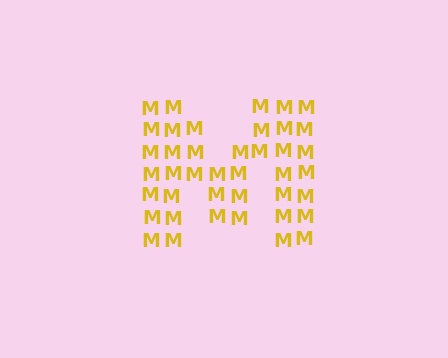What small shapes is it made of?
It is made of small letter M's.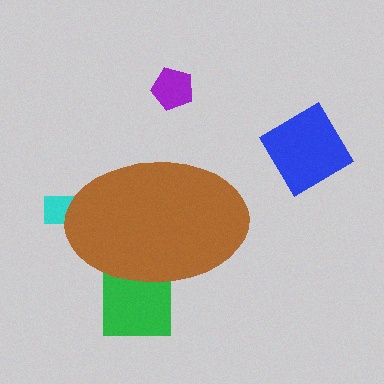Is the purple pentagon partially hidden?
No, the purple pentagon is fully visible.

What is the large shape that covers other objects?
A brown ellipse.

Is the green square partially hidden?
Yes, the green square is partially hidden behind the brown ellipse.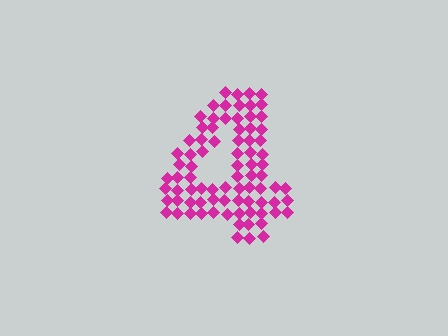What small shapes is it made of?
It is made of small diamonds.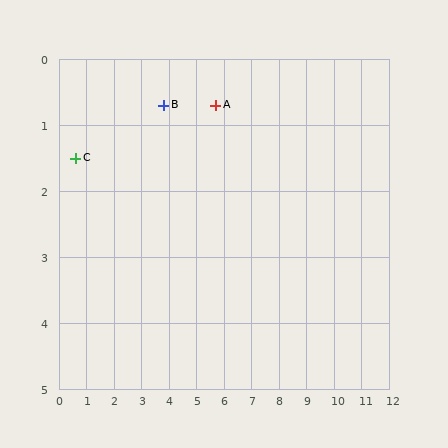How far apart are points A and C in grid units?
Points A and C are about 5.2 grid units apart.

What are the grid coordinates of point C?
Point C is at approximately (0.6, 1.5).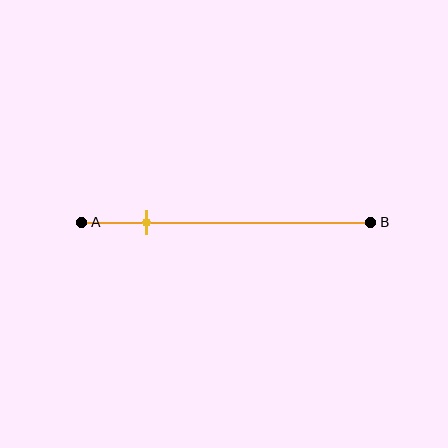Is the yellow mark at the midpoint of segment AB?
No, the mark is at about 20% from A, not at the 50% midpoint.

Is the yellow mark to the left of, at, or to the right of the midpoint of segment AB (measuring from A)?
The yellow mark is to the left of the midpoint of segment AB.